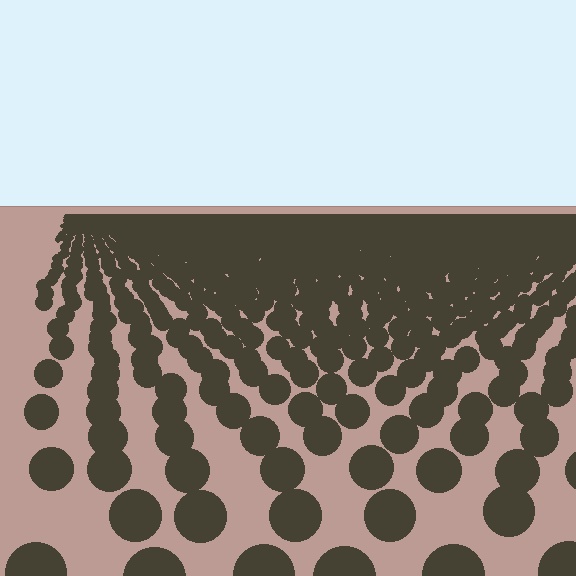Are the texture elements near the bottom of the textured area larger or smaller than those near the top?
Larger. Near the bottom, elements are closer to the viewer and appear at a bigger on-screen size.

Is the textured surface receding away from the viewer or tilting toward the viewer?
The surface is receding away from the viewer. Texture elements get smaller and denser toward the top.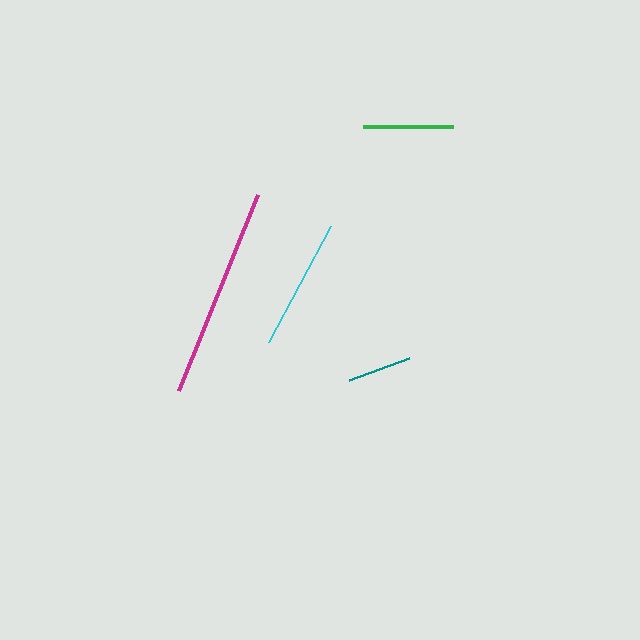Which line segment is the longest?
The magenta line is the longest at approximately 212 pixels.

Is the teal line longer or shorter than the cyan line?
The cyan line is longer than the teal line.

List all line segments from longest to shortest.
From longest to shortest: magenta, cyan, green, teal.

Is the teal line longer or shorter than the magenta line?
The magenta line is longer than the teal line.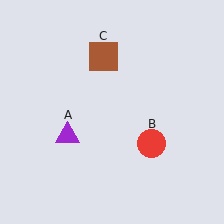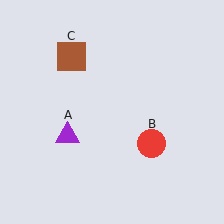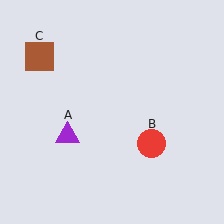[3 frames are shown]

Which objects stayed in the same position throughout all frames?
Purple triangle (object A) and red circle (object B) remained stationary.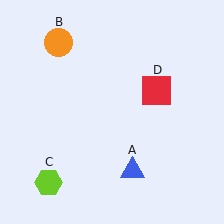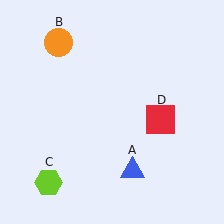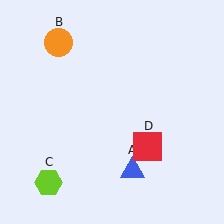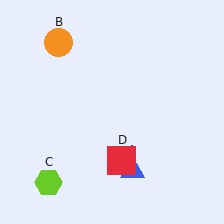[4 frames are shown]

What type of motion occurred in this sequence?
The red square (object D) rotated clockwise around the center of the scene.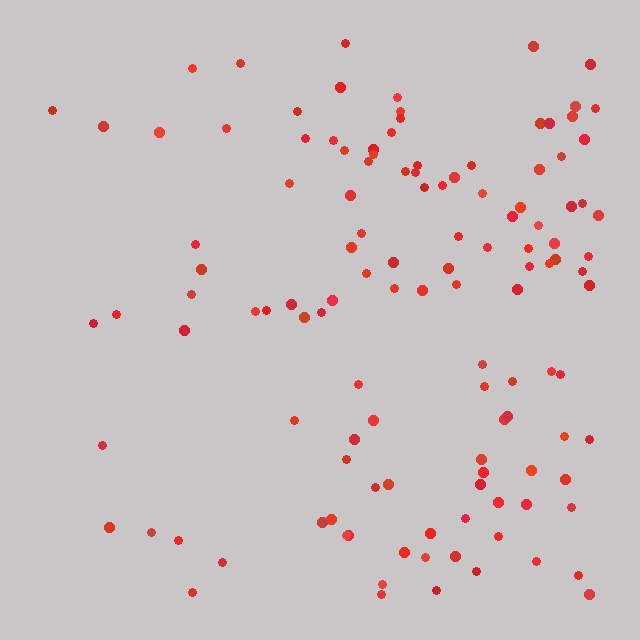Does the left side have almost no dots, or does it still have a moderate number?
Still a moderate number, just noticeably fewer than the right.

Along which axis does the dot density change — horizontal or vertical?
Horizontal.